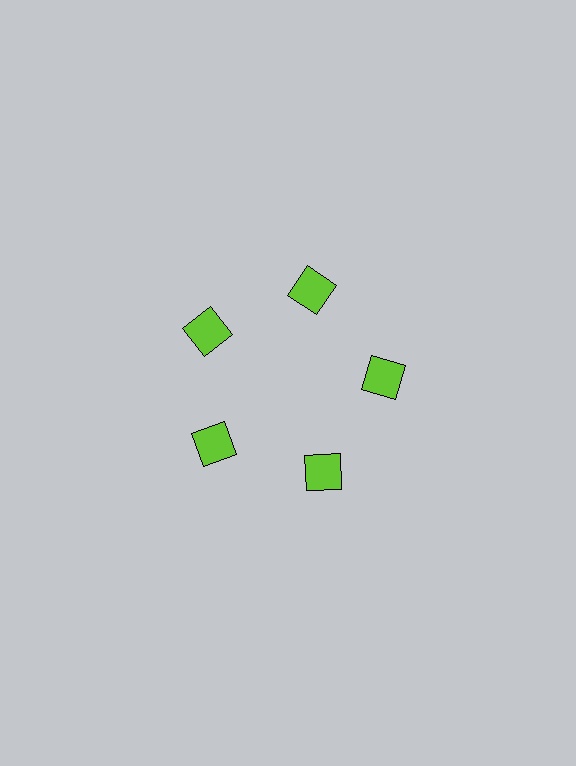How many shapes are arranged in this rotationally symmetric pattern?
There are 5 shapes, arranged in 5 groups of 1.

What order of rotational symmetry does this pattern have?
This pattern has 5-fold rotational symmetry.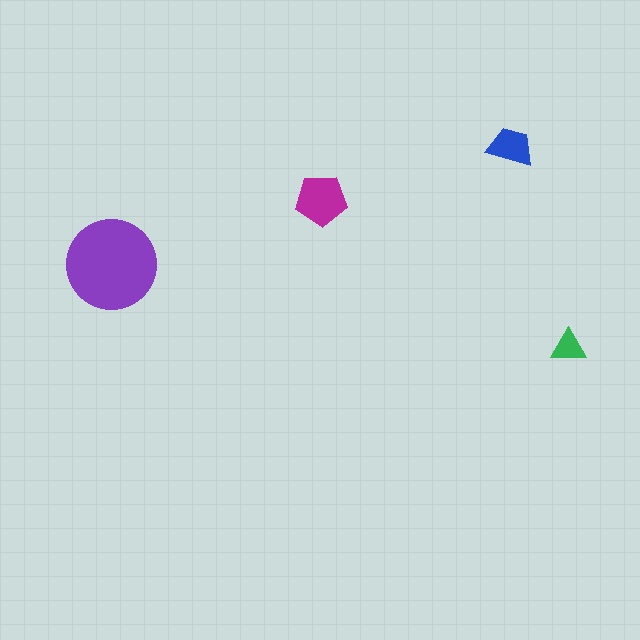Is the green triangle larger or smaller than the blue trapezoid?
Smaller.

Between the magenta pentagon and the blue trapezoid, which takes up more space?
The magenta pentagon.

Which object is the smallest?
The green triangle.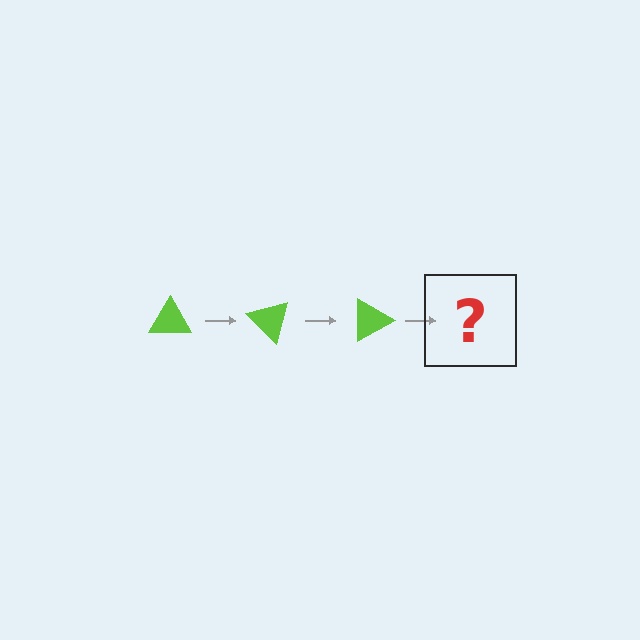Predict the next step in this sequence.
The next step is a lime triangle rotated 135 degrees.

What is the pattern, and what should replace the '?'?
The pattern is that the triangle rotates 45 degrees each step. The '?' should be a lime triangle rotated 135 degrees.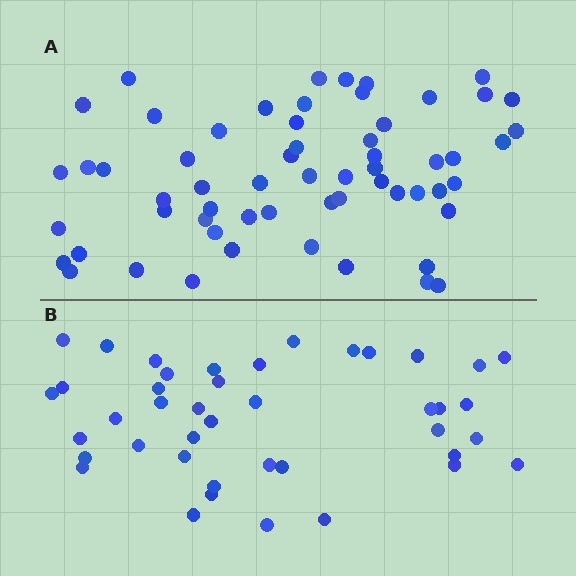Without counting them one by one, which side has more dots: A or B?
Region A (the top region) has more dots.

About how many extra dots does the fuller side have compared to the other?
Region A has approximately 20 more dots than region B.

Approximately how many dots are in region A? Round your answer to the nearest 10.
About 60 dots.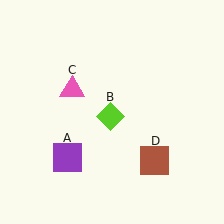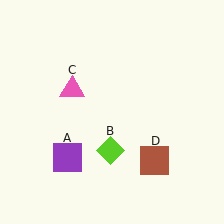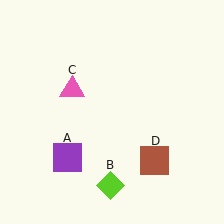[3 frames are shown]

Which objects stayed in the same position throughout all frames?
Purple square (object A) and pink triangle (object C) and brown square (object D) remained stationary.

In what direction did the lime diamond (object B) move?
The lime diamond (object B) moved down.